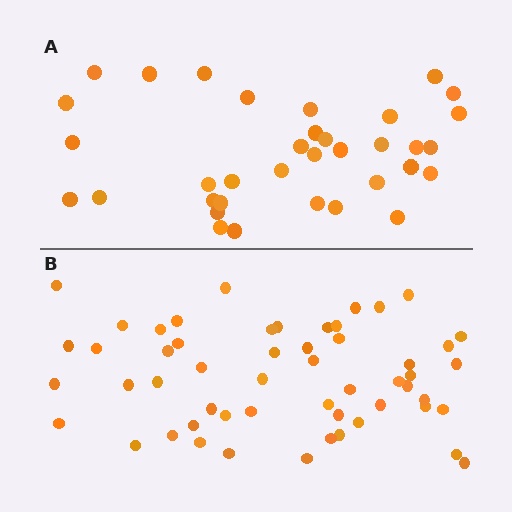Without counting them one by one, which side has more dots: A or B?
Region B (the bottom region) has more dots.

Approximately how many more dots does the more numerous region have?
Region B has approximately 20 more dots than region A.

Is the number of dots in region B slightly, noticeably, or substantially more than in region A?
Region B has substantially more. The ratio is roughly 1.5 to 1.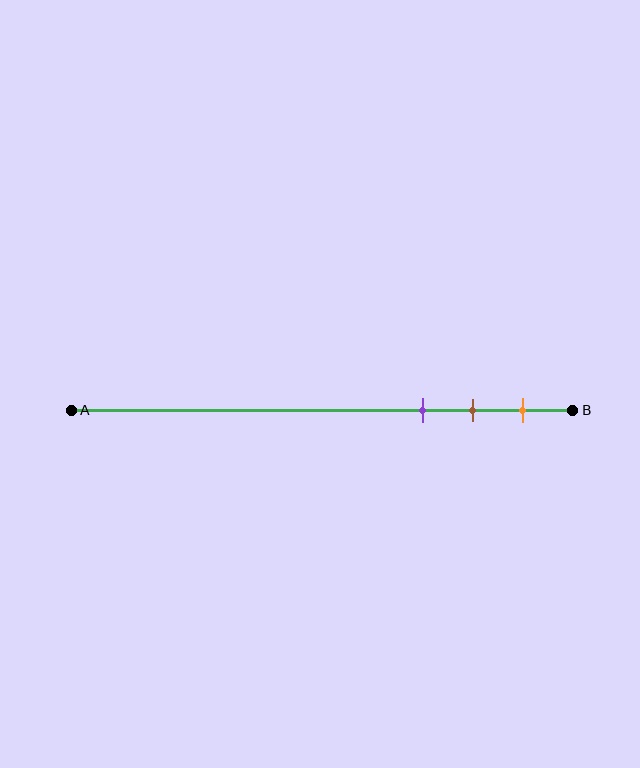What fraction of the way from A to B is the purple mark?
The purple mark is approximately 70% (0.7) of the way from A to B.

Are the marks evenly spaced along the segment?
Yes, the marks are approximately evenly spaced.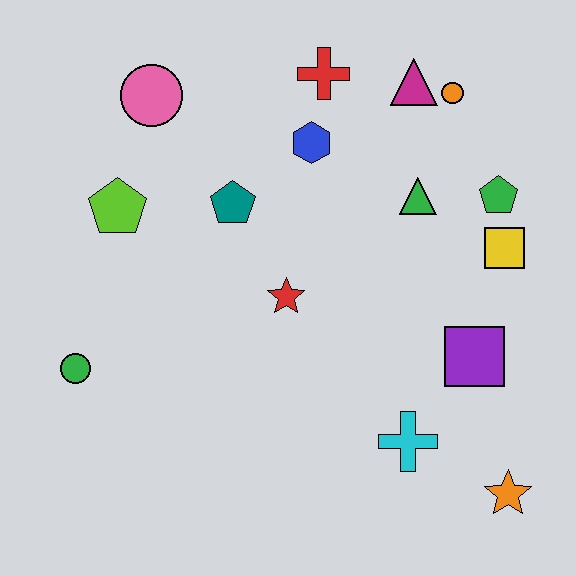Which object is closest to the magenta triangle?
The orange circle is closest to the magenta triangle.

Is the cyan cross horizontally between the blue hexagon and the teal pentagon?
No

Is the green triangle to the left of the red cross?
No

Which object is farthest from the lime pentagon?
The orange star is farthest from the lime pentagon.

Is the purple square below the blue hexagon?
Yes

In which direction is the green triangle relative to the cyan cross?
The green triangle is above the cyan cross.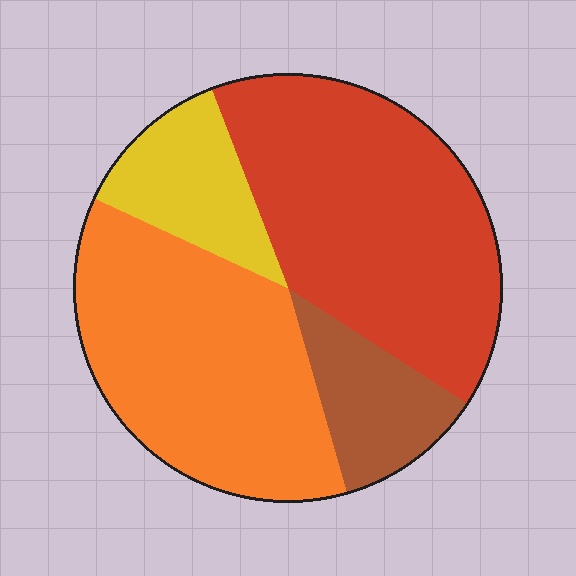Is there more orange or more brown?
Orange.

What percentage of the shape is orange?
Orange takes up about three eighths (3/8) of the shape.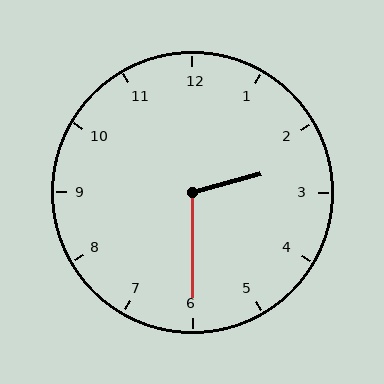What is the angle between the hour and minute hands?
Approximately 105 degrees.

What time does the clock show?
2:30.